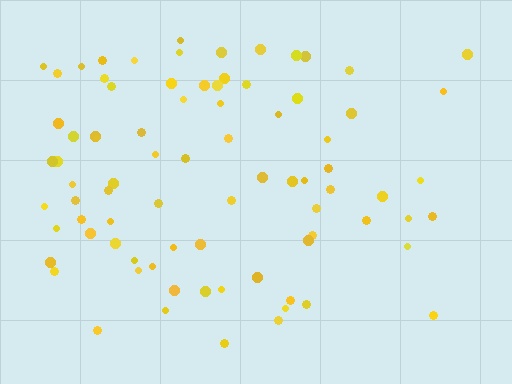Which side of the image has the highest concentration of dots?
The left.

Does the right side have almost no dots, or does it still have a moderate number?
Still a moderate number, just noticeably fewer than the left.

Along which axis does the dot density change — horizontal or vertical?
Horizontal.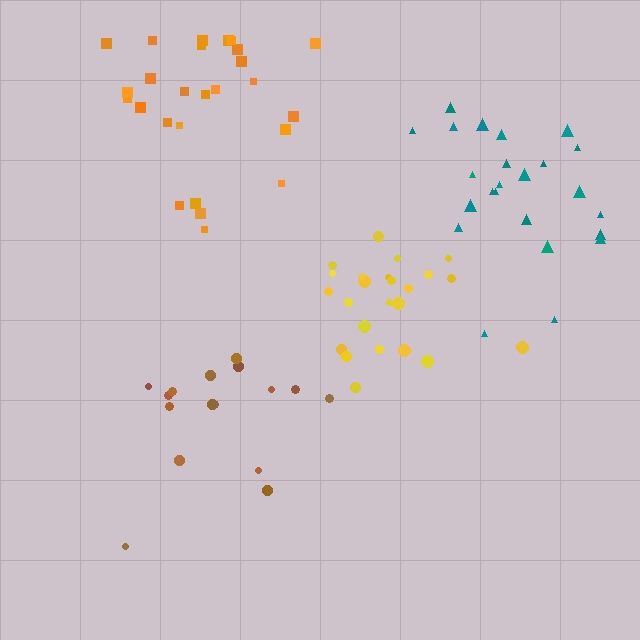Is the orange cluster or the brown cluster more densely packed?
Orange.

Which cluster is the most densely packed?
Yellow.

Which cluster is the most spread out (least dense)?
Brown.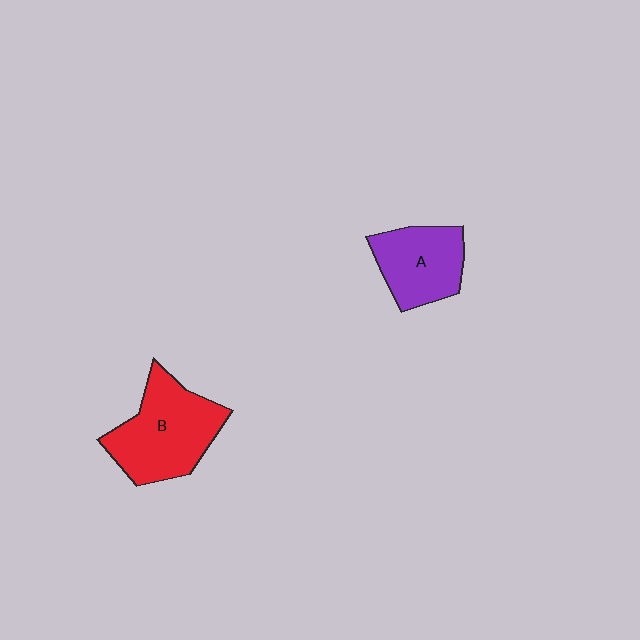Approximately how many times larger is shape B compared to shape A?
Approximately 1.4 times.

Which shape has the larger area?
Shape B (red).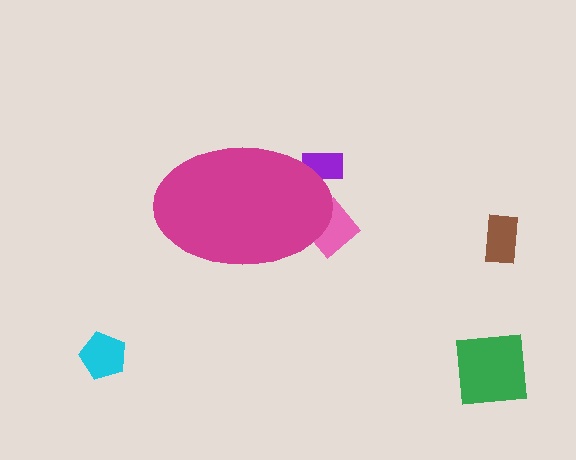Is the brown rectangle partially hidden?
No, the brown rectangle is fully visible.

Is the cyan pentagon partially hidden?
No, the cyan pentagon is fully visible.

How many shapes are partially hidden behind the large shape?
2 shapes are partially hidden.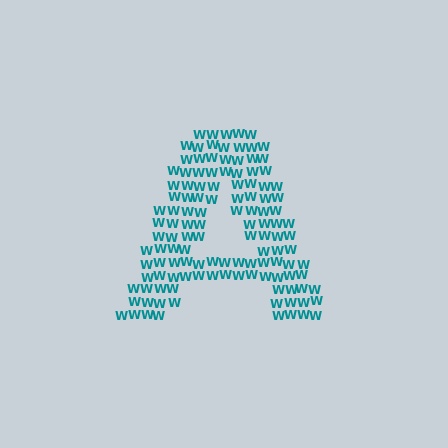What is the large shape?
The large shape is the letter A.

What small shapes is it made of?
It is made of small letter W's.